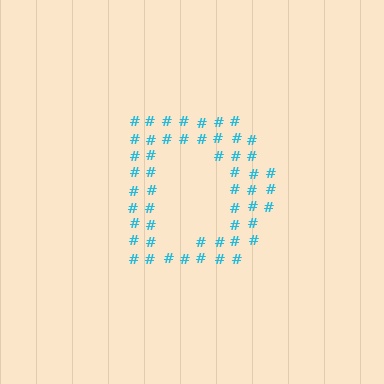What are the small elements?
The small elements are hash symbols.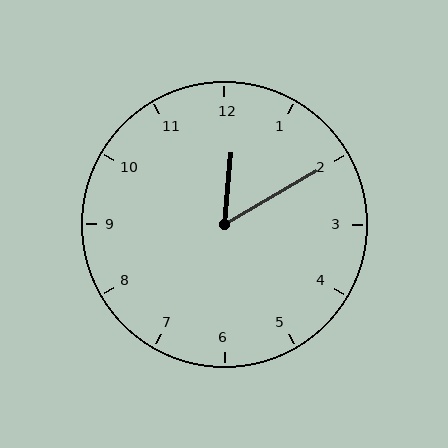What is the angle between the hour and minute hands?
Approximately 55 degrees.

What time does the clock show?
12:10.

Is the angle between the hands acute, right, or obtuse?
It is acute.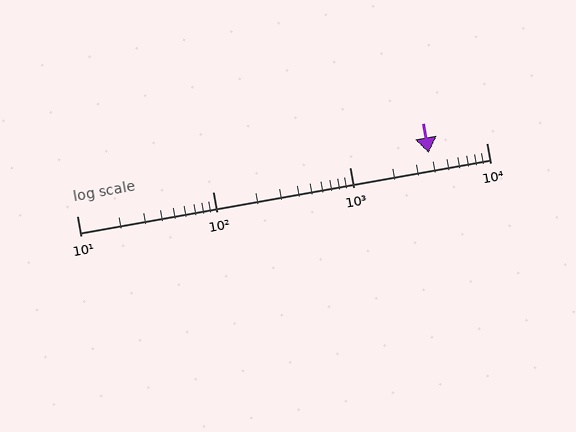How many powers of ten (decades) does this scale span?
The scale spans 3 decades, from 10 to 10000.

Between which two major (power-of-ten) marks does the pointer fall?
The pointer is between 1000 and 10000.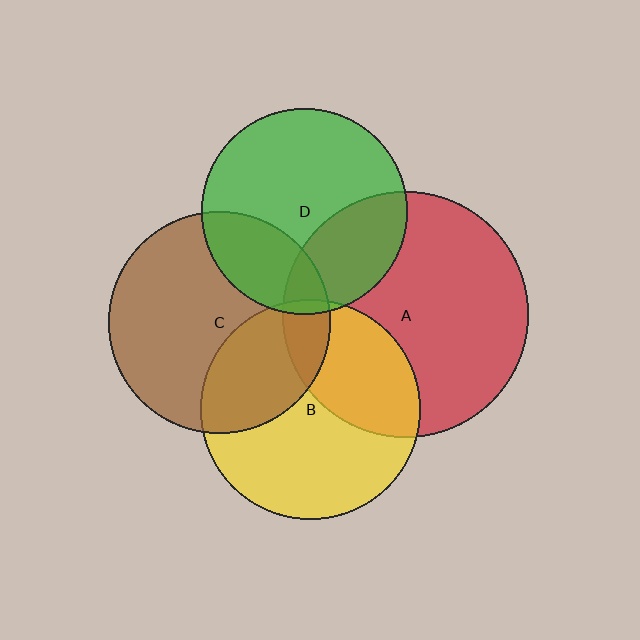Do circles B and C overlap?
Yes.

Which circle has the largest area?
Circle A (red).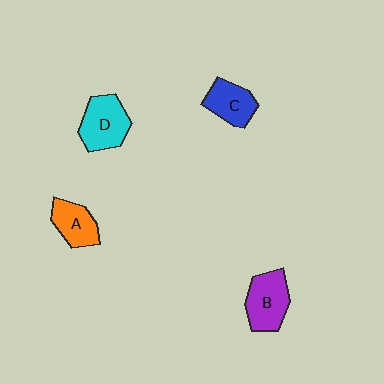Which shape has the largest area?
Shape D (cyan).